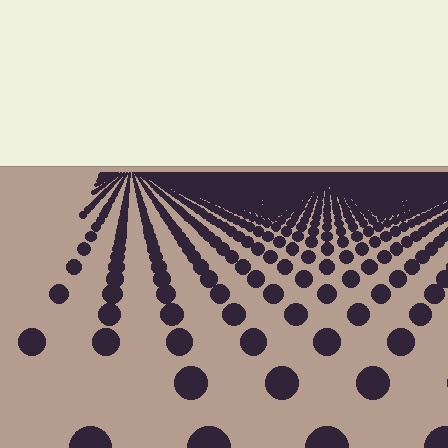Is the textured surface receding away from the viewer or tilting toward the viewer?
The surface is receding away from the viewer. Texture elements get smaller and denser toward the top.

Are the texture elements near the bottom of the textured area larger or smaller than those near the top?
Larger. Near the bottom, elements are closer to the viewer and appear at a bigger on-screen size.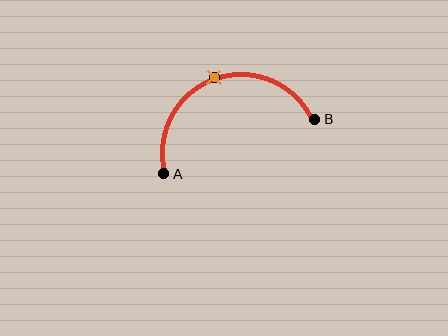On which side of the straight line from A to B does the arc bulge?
The arc bulges above the straight line connecting A and B.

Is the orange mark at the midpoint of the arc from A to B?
Yes. The orange mark lies on the arc at equal arc-length from both A and B — it is the arc midpoint.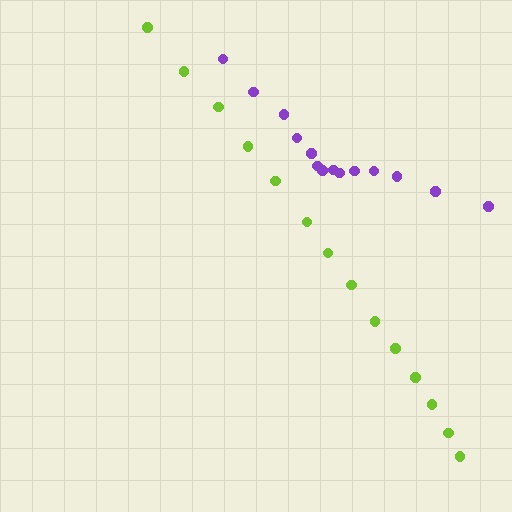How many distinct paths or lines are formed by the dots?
There are 2 distinct paths.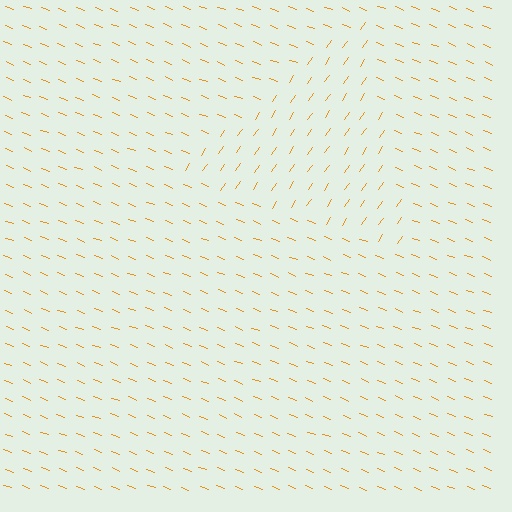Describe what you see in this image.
The image is filled with small orange line segments. A triangle region in the image has lines oriented differently from the surrounding lines, creating a visible texture boundary.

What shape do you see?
I see a triangle.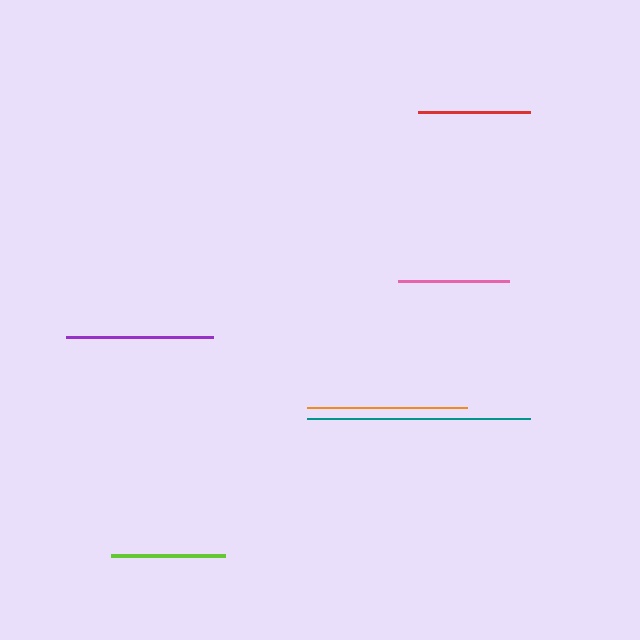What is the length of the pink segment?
The pink segment is approximately 111 pixels long.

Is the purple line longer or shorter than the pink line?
The purple line is longer than the pink line.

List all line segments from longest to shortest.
From longest to shortest: teal, orange, purple, lime, red, pink.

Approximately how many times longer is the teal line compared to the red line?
The teal line is approximately 2.0 times the length of the red line.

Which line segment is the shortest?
The pink line is the shortest at approximately 111 pixels.